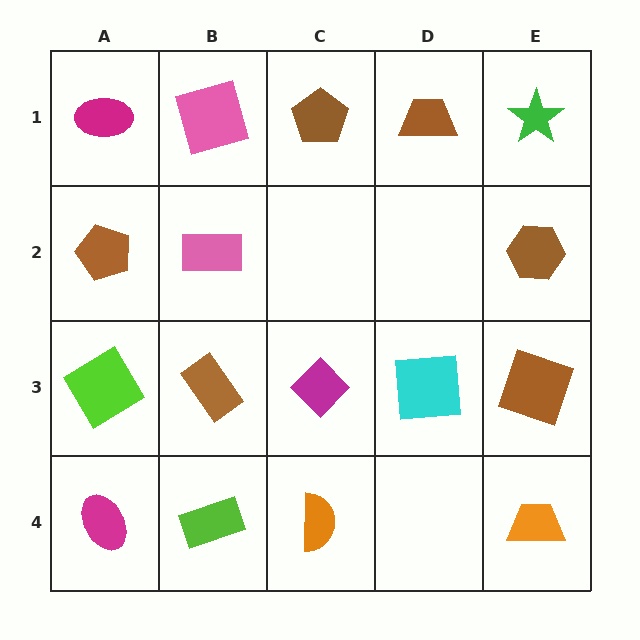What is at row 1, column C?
A brown pentagon.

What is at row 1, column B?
A pink square.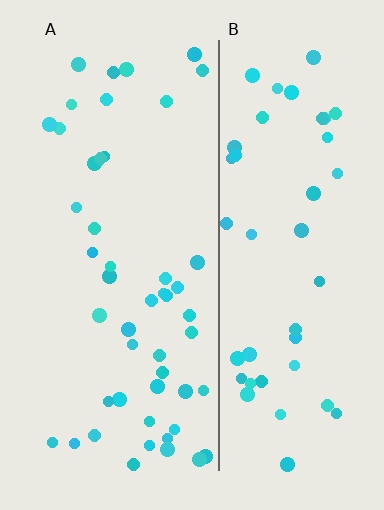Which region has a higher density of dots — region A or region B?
A (the left).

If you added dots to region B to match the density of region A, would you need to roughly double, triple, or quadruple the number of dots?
Approximately double.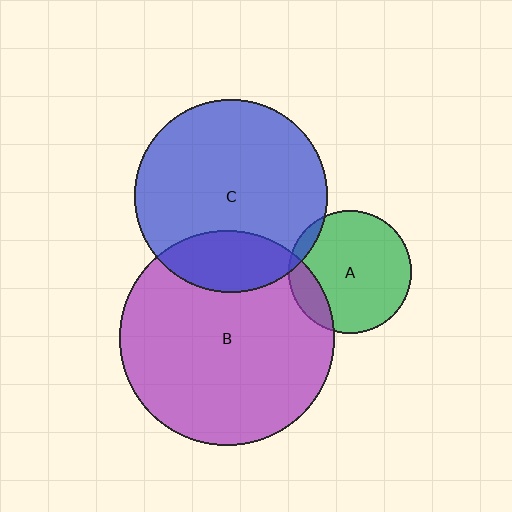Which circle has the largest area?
Circle B (purple).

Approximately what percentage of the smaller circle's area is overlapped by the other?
Approximately 5%.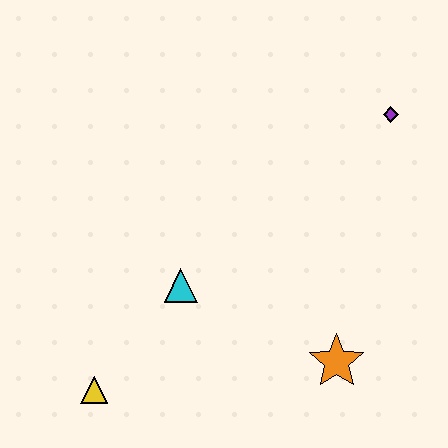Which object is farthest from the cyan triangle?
The purple diamond is farthest from the cyan triangle.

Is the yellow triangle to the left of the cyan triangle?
Yes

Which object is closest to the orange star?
The cyan triangle is closest to the orange star.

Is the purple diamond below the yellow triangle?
No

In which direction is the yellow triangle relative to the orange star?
The yellow triangle is to the left of the orange star.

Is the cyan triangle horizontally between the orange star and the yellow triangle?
Yes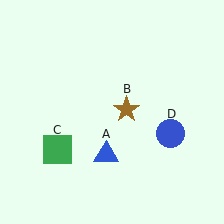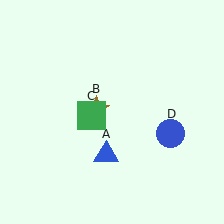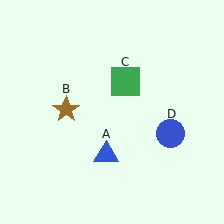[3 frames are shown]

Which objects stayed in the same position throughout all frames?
Blue triangle (object A) and blue circle (object D) remained stationary.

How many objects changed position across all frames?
2 objects changed position: brown star (object B), green square (object C).